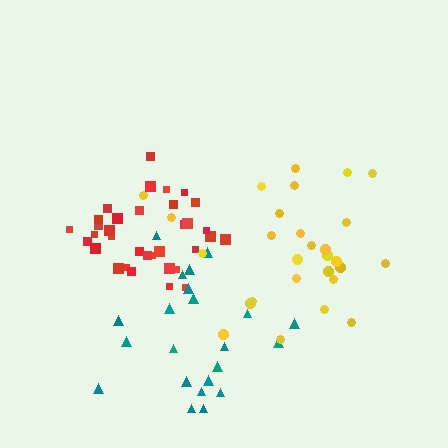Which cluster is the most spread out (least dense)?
Yellow.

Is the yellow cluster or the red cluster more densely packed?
Red.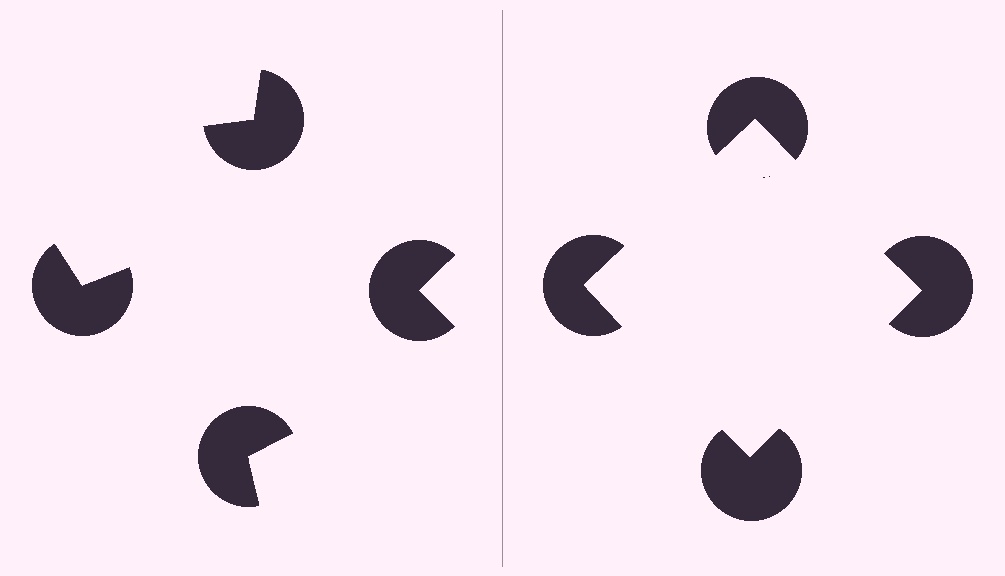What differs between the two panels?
The pac-man discs are positioned identically on both sides; only the wedge orientations differ. On the right they align to a square; on the left they are misaligned.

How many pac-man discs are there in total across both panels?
8 — 4 on each side.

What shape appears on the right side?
An illusory square.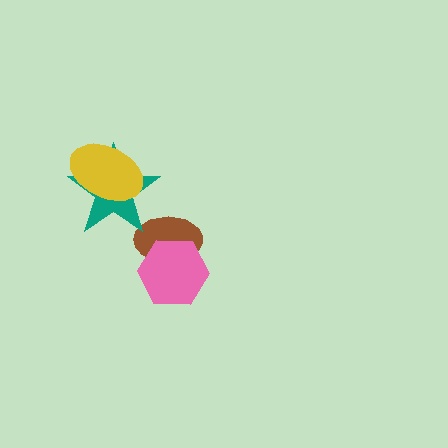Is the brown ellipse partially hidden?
Yes, it is partially covered by another shape.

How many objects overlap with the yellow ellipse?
1 object overlaps with the yellow ellipse.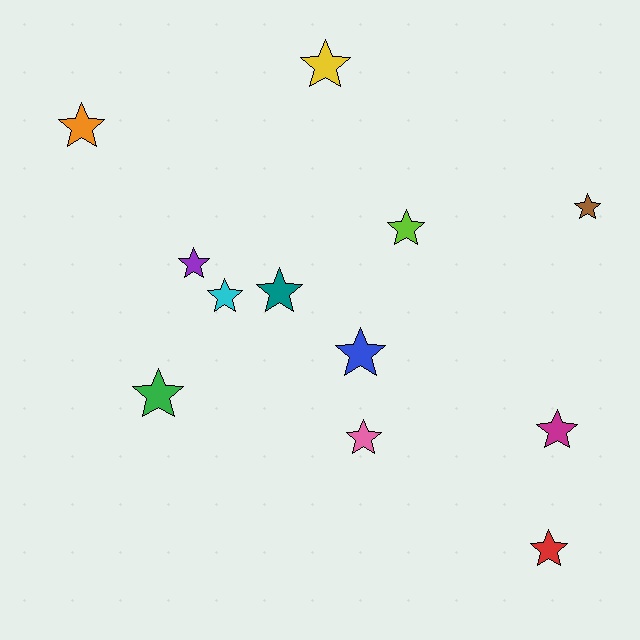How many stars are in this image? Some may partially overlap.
There are 12 stars.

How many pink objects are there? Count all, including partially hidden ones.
There is 1 pink object.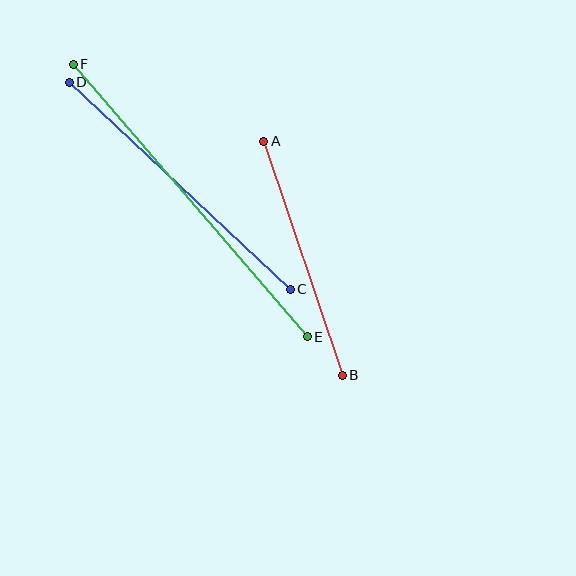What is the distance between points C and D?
The distance is approximately 303 pixels.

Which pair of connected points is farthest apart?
Points E and F are farthest apart.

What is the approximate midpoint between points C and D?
The midpoint is at approximately (180, 186) pixels.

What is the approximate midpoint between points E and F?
The midpoint is at approximately (190, 201) pixels.